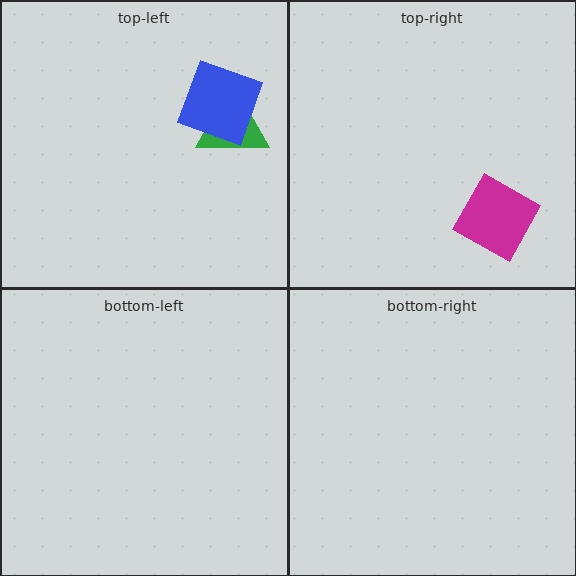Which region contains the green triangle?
The top-left region.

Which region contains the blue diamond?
The top-left region.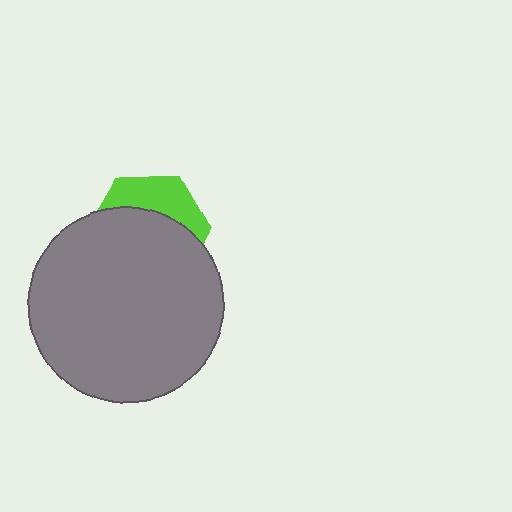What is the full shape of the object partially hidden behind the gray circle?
The partially hidden object is a lime hexagon.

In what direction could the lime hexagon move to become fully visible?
The lime hexagon could move up. That would shift it out from behind the gray circle entirely.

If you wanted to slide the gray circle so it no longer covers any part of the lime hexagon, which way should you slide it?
Slide it down — that is the most direct way to separate the two shapes.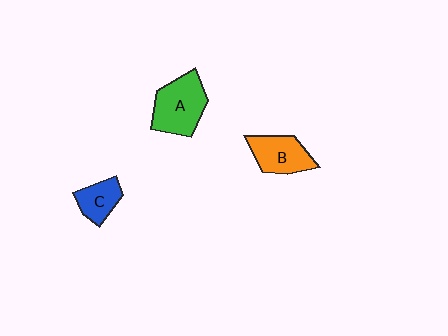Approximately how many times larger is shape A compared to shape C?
Approximately 1.8 times.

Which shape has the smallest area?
Shape C (blue).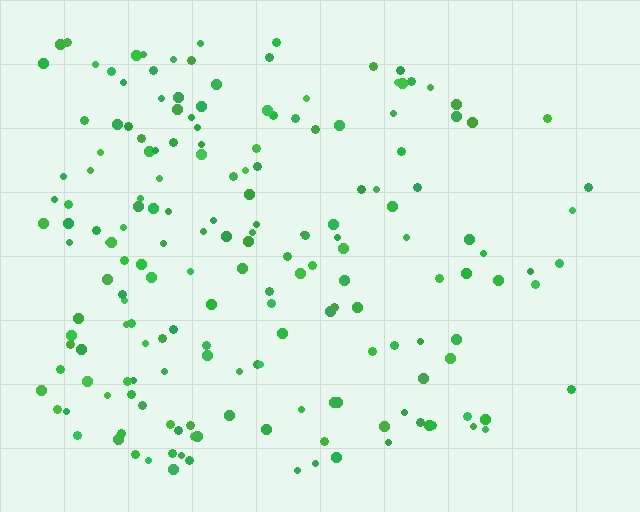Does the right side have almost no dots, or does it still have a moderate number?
Still a moderate number, just noticeably fewer than the left.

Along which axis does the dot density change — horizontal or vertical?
Horizontal.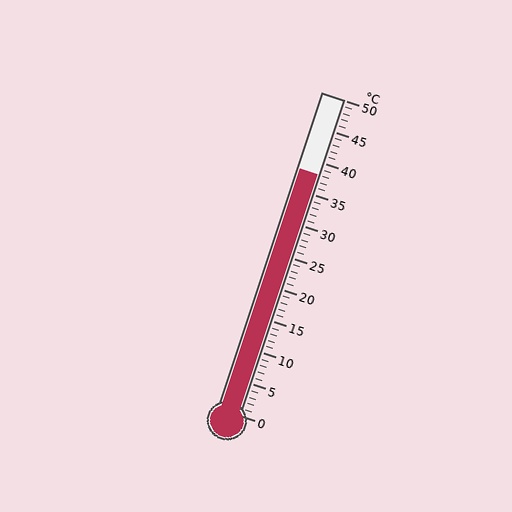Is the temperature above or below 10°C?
The temperature is above 10°C.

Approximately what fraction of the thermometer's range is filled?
The thermometer is filled to approximately 75% of its range.